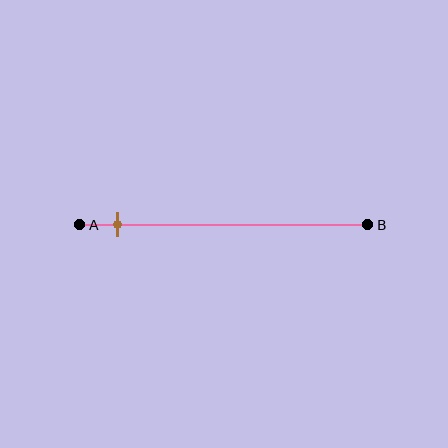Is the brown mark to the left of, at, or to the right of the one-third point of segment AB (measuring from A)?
The brown mark is to the left of the one-third point of segment AB.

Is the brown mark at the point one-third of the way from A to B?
No, the mark is at about 15% from A, not at the 33% one-third point.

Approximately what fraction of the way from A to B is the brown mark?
The brown mark is approximately 15% of the way from A to B.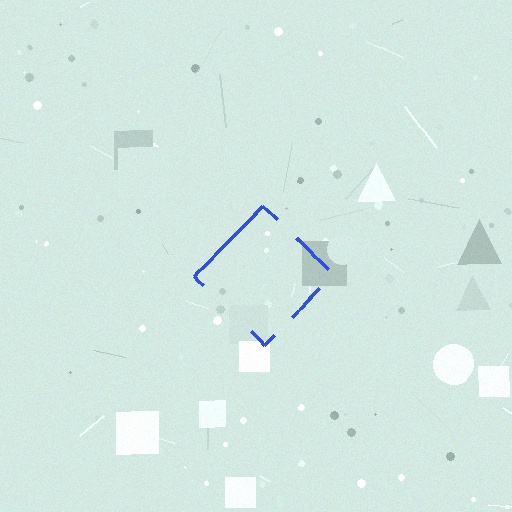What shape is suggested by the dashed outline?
The dashed outline suggests a diamond.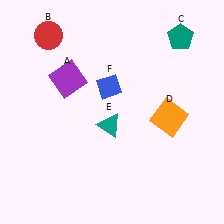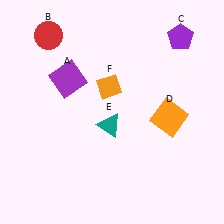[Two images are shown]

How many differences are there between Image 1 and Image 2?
There are 2 differences between the two images.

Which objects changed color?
C changed from teal to purple. F changed from blue to orange.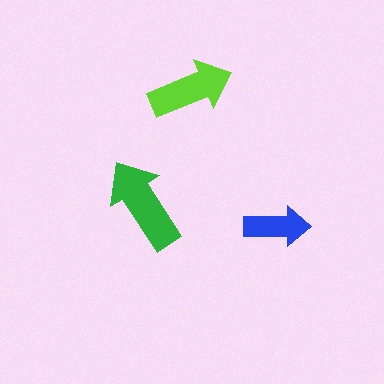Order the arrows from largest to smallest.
the green one, the lime one, the blue one.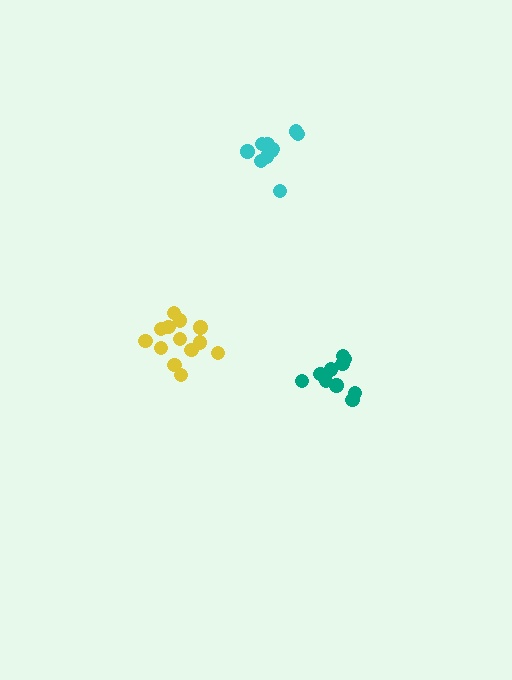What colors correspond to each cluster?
The clusters are colored: cyan, teal, yellow.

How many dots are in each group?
Group 1: 10 dots, Group 2: 10 dots, Group 3: 13 dots (33 total).